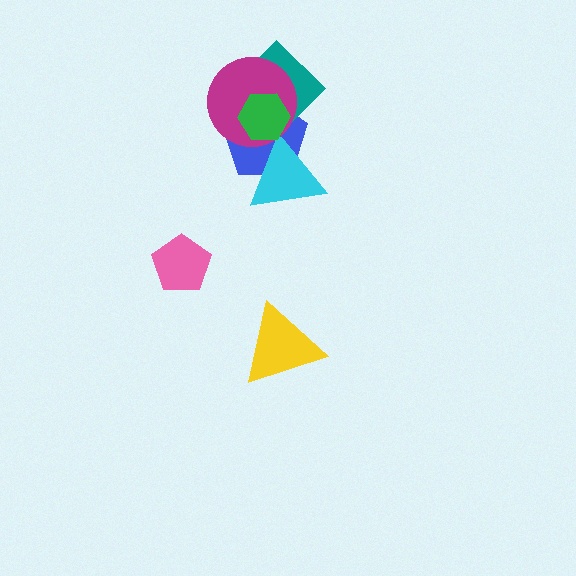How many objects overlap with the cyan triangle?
1 object overlaps with the cyan triangle.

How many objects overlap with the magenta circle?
3 objects overlap with the magenta circle.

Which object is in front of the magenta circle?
The green hexagon is in front of the magenta circle.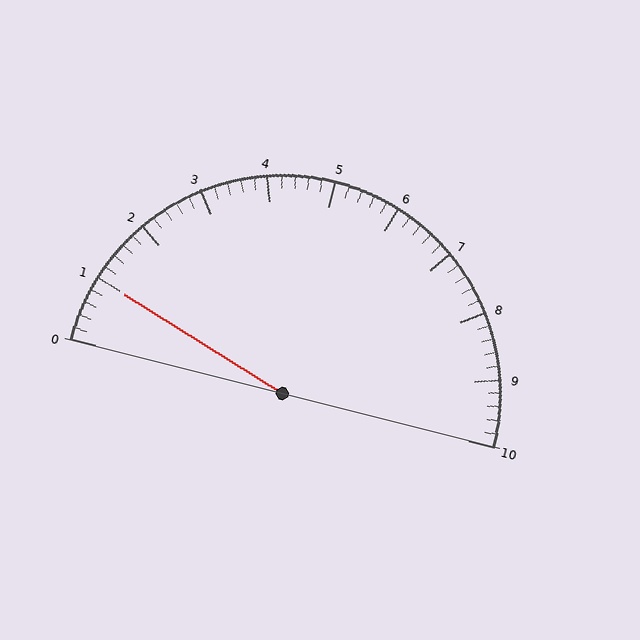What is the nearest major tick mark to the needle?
The nearest major tick mark is 1.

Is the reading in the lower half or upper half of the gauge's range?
The reading is in the lower half of the range (0 to 10).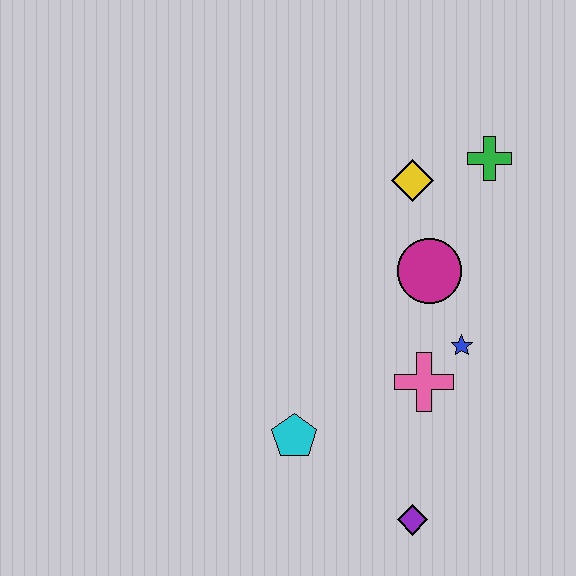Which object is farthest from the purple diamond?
The green cross is farthest from the purple diamond.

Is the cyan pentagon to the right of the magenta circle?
No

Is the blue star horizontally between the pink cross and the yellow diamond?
No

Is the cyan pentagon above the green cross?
No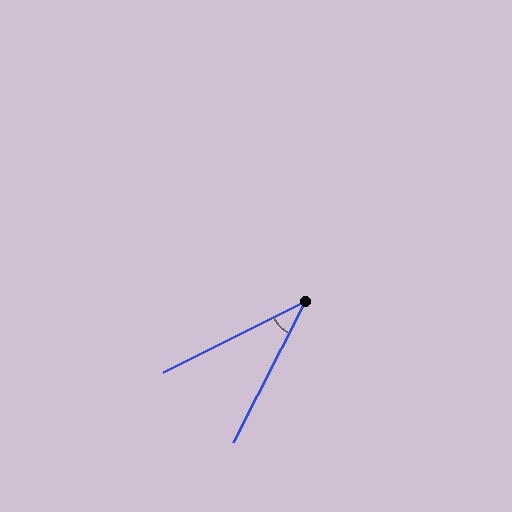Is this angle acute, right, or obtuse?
It is acute.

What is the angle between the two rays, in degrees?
Approximately 37 degrees.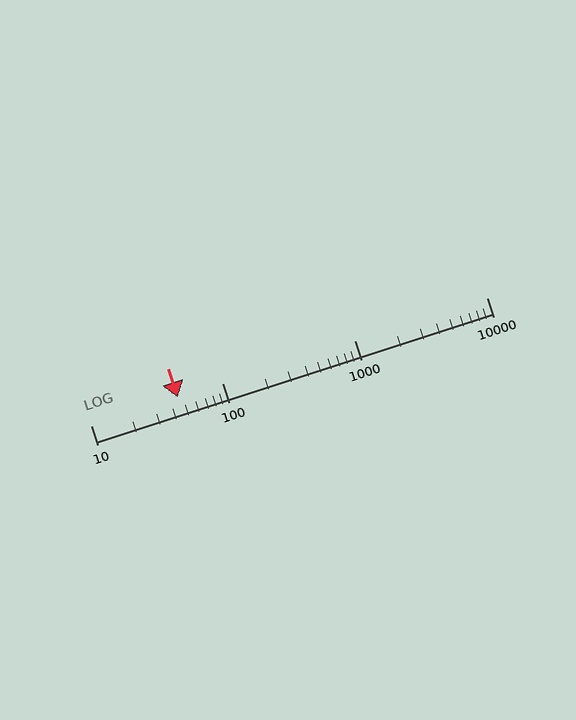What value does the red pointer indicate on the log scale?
The pointer indicates approximately 46.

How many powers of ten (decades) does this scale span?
The scale spans 3 decades, from 10 to 10000.